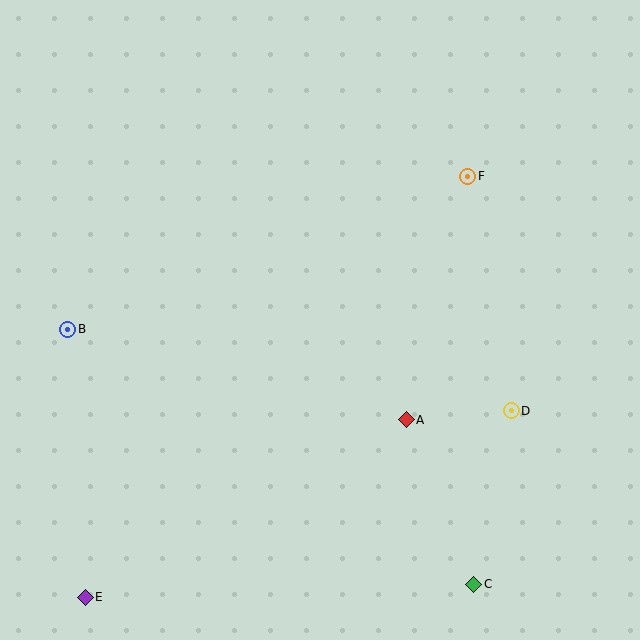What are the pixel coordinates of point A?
Point A is at (406, 420).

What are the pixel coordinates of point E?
Point E is at (85, 597).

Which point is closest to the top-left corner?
Point B is closest to the top-left corner.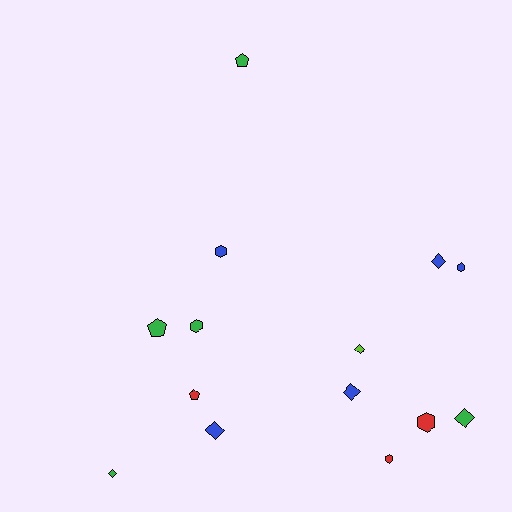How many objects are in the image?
There are 14 objects.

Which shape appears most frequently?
Diamond, with 6 objects.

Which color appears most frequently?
Blue, with 5 objects.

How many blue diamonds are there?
There are 3 blue diamonds.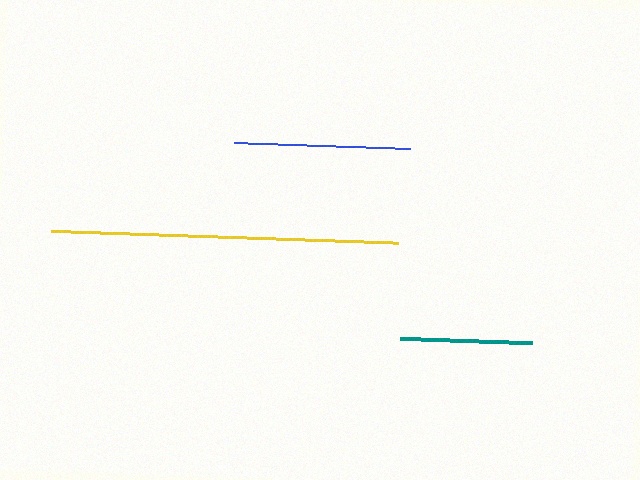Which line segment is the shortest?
The teal line is the shortest at approximately 132 pixels.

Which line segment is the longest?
The yellow line is the longest at approximately 347 pixels.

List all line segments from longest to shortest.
From longest to shortest: yellow, blue, teal.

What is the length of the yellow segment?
The yellow segment is approximately 347 pixels long.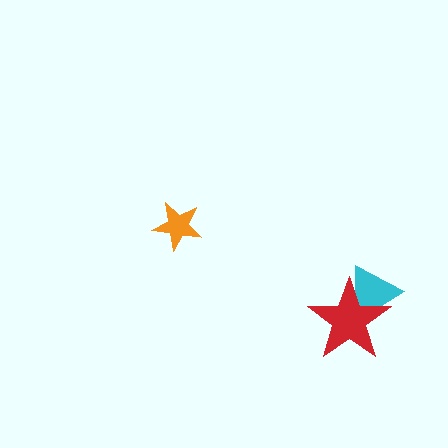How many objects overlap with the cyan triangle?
1 object overlaps with the cyan triangle.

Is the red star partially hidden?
No, no other shape covers it.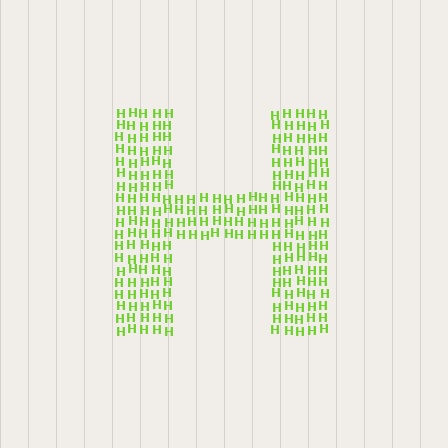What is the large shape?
The large shape is the letter H.